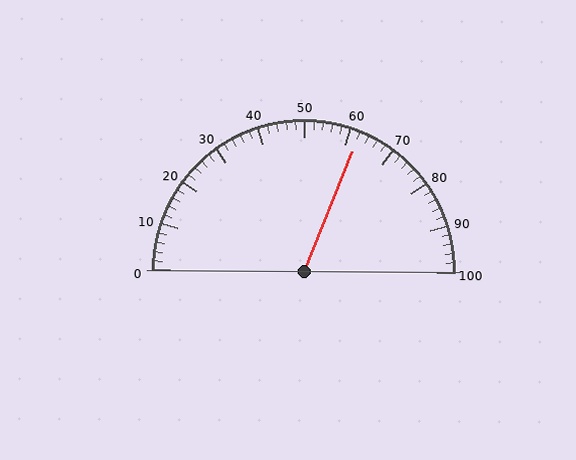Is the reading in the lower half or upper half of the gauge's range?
The reading is in the upper half of the range (0 to 100).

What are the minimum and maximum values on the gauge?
The gauge ranges from 0 to 100.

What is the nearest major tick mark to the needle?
The nearest major tick mark is 60.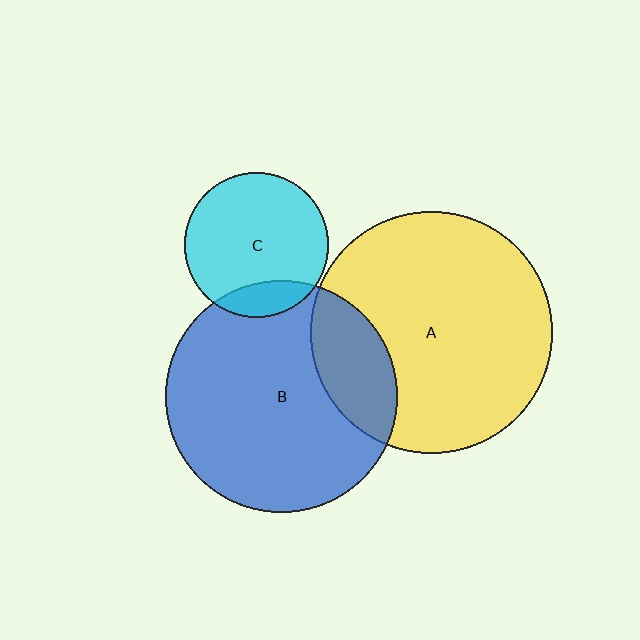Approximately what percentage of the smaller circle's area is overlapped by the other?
Approximately 20%.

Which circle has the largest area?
Circle A (yellow).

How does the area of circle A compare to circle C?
Approximately 2.8 times.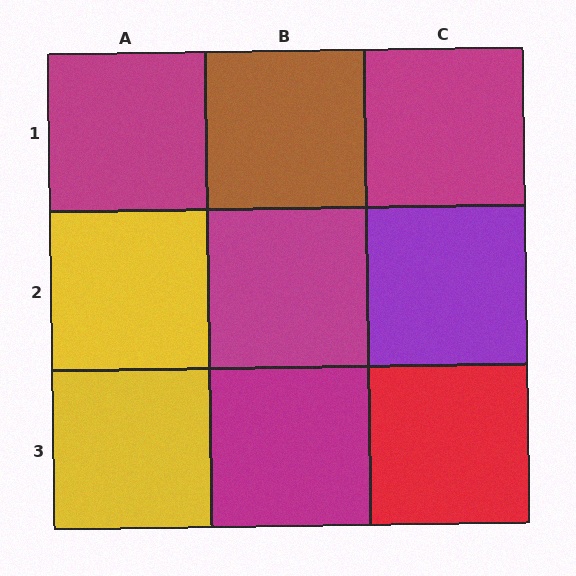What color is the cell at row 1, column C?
Magenta.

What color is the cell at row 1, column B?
Brown.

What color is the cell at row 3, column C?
Red.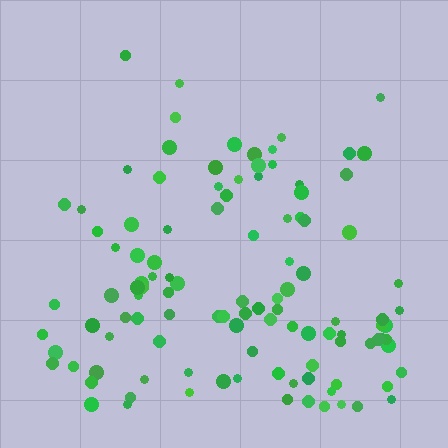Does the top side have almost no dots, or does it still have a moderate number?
Still a moderate number, just noticeably fewer than the bottom.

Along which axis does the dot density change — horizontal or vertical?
Vertical.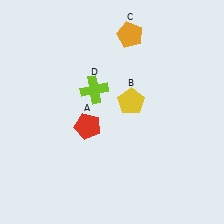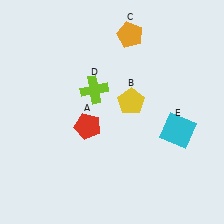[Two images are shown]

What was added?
A cyan square (E) was added in Image 2.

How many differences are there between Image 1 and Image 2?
There is 1 difference between the two images.